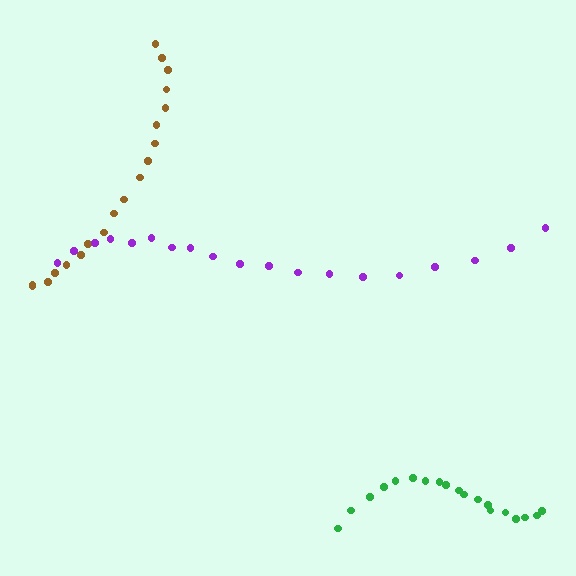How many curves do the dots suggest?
There are 3 distinct paths.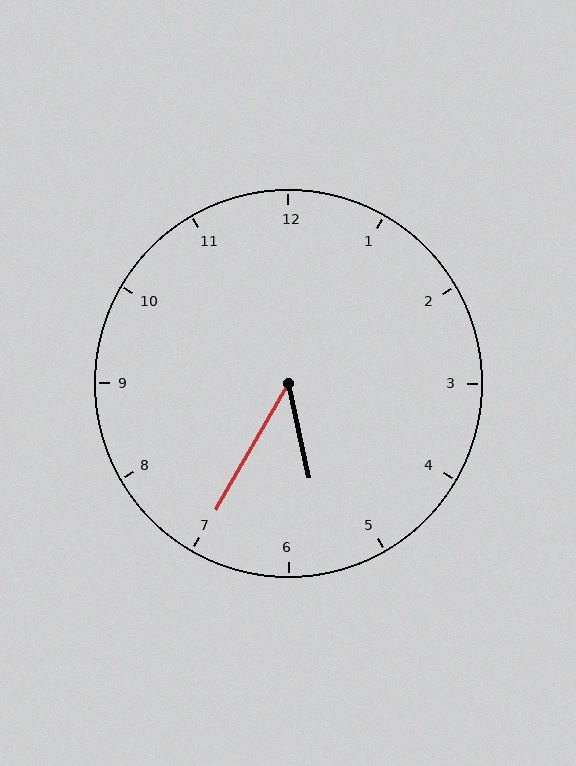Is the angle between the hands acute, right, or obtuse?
It is acute.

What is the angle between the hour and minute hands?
Approximately 42 degrees.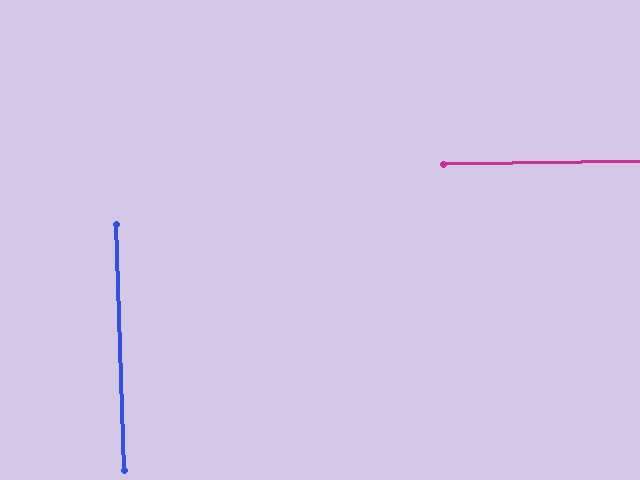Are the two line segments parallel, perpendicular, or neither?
Perpendicular — they meet at approximately 89°.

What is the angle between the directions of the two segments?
Approximately 89 degrees.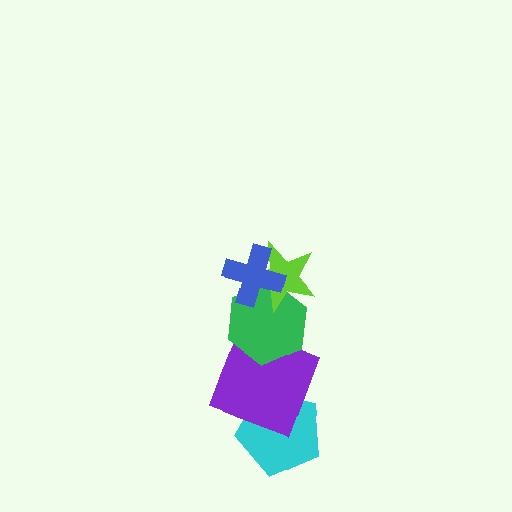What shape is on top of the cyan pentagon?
The purple square is on top of the cyan pentagon.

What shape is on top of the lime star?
The blue cross is on top of the lime star.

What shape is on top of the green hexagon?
The lime star is on top of the green hexagon.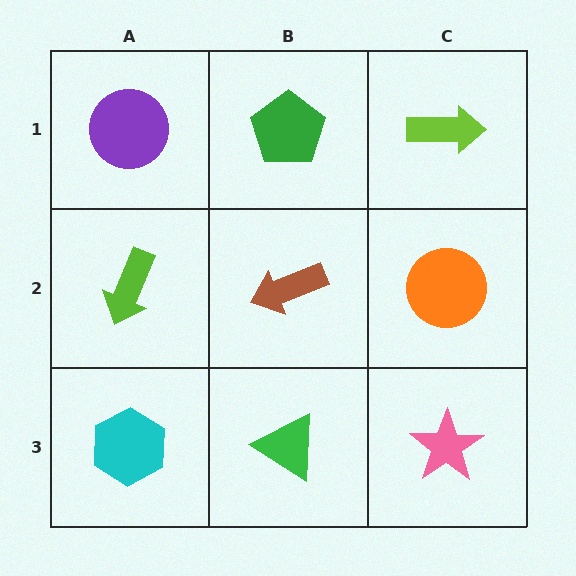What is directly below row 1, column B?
A brown arrow.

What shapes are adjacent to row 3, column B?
A brown arrow (row 2, column B), a cyan hexagon (row 3, column A), a pink star (row 3, column C).